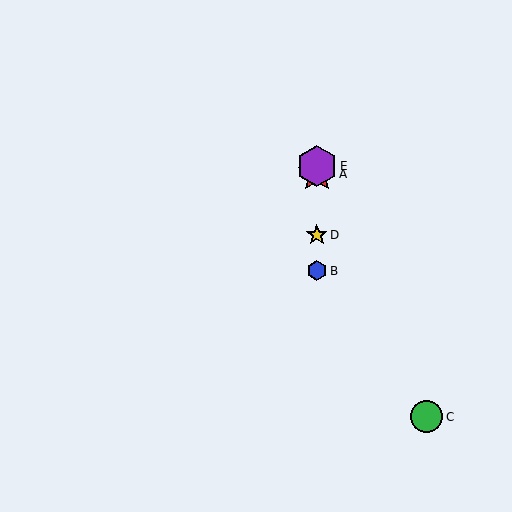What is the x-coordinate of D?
Object D is at x≈317.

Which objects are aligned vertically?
Objects A, B, D, E are aligned vertically.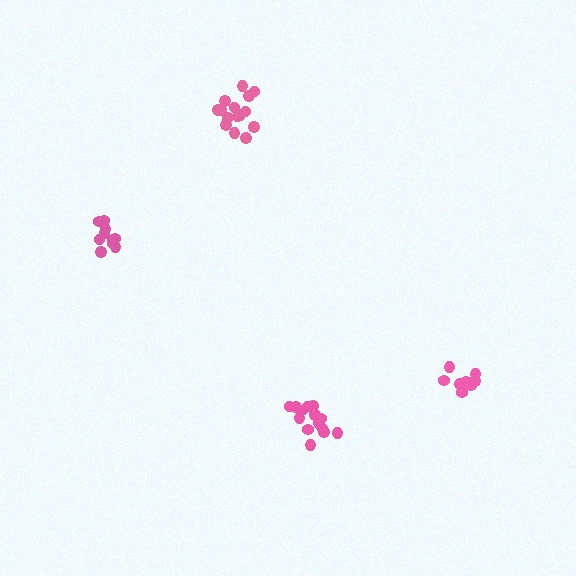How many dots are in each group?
Group 1: 15 dots, Group 2: 10 dots, Group 3: 15 dots, Group 4: 9 dots (49 total).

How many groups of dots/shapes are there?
There are 4 groups.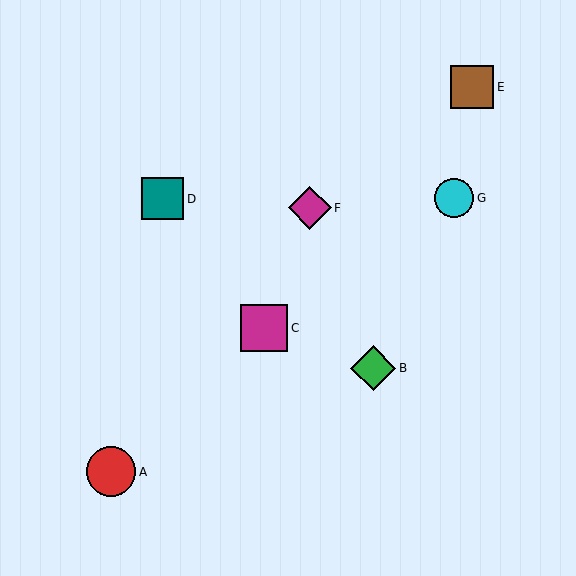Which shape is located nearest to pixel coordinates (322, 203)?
The magenta diamond (labeled F) at (310, 208) is nearest to that location.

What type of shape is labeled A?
Shape A is a red circle.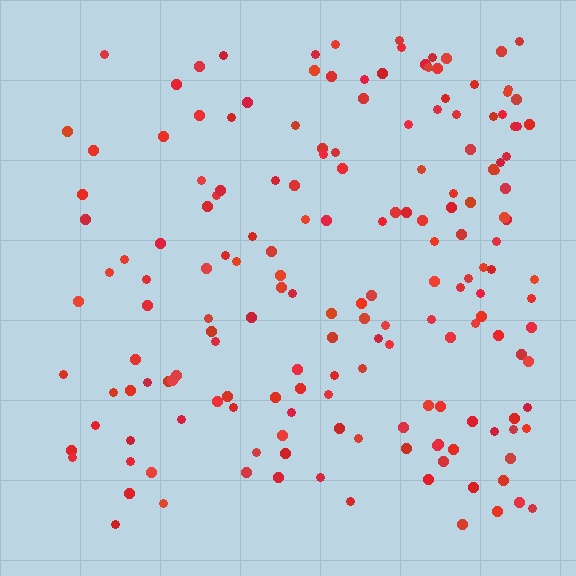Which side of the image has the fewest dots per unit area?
The left.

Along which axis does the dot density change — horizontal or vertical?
Horizontal.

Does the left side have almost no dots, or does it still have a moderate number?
Still a moderate number, just noticeably fewer than the right.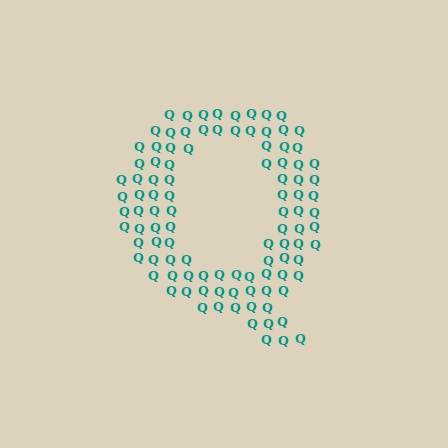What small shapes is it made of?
It is made of small letter Q's.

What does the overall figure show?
The overall figure shows the letter Q.